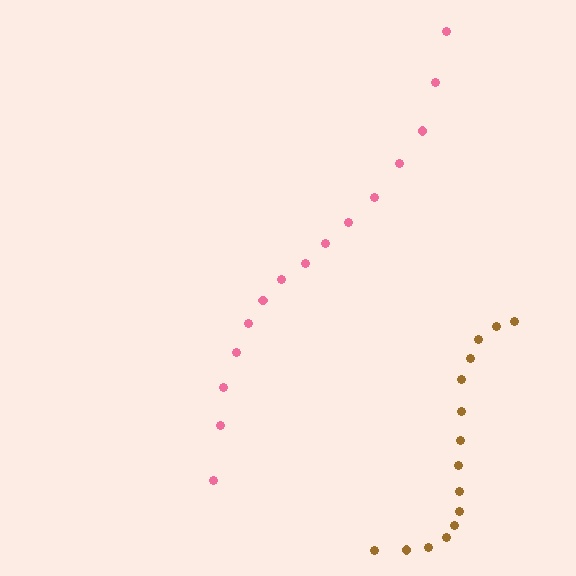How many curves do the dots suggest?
There are 2 distinct paths.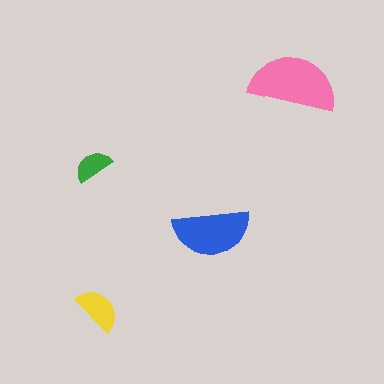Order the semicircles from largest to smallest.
the pink one, the blue one, the yellow one, the green one.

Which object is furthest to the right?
The pink semicircle is rightmost.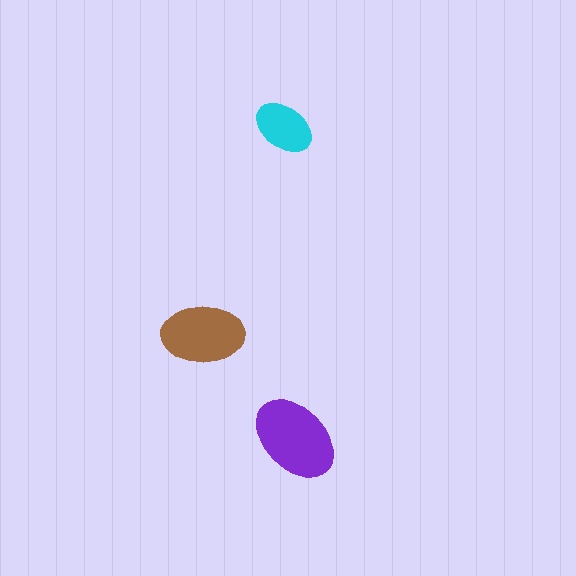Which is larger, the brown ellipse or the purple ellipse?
The purple one.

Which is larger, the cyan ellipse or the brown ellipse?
The brown one.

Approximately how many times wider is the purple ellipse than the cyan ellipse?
About 1.5 times wider.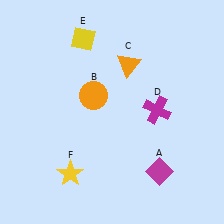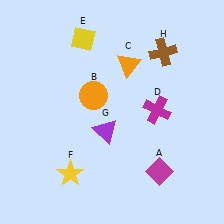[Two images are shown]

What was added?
A purple triangle (G), a brown cross (H) were added in Image 2.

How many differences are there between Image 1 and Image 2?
There are 2 differences between the two images.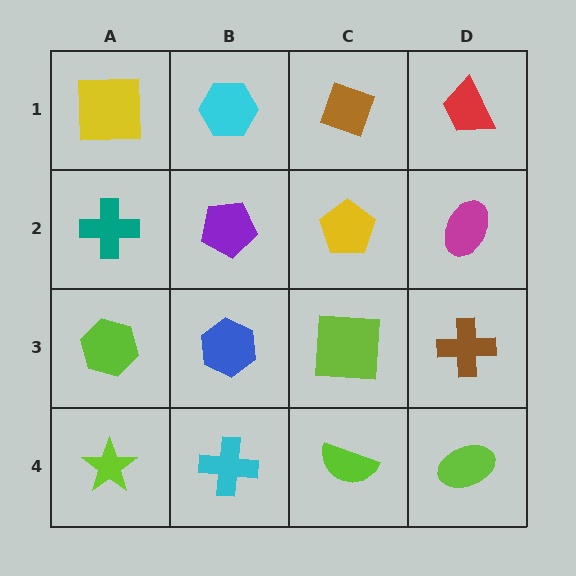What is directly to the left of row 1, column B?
A yellow square.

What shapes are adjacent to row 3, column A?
A teal cross (row 2, column A), a lime star (row 4, column A), a blue hexagon (row 3, column B).